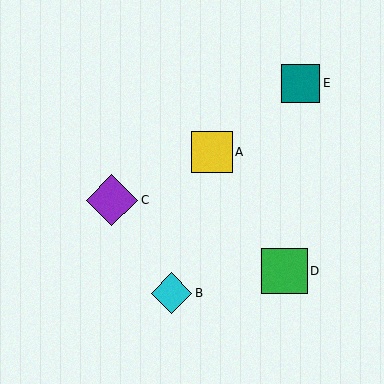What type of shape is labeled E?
Shape E is a teal square.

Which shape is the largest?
The purple diamond (labeled C) is the largest.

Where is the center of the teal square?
The center of the teal square is at (301, 83).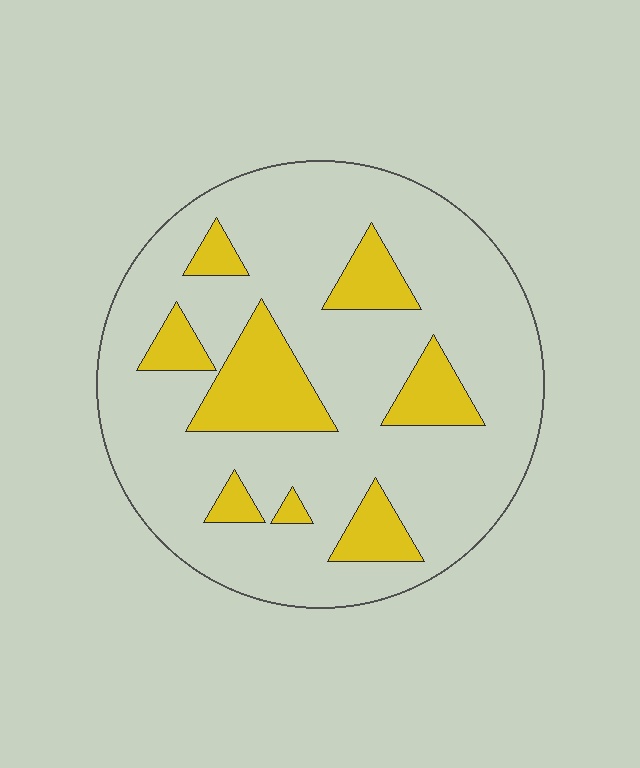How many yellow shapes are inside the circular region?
8.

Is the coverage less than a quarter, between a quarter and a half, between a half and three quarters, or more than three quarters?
Less than a quarter.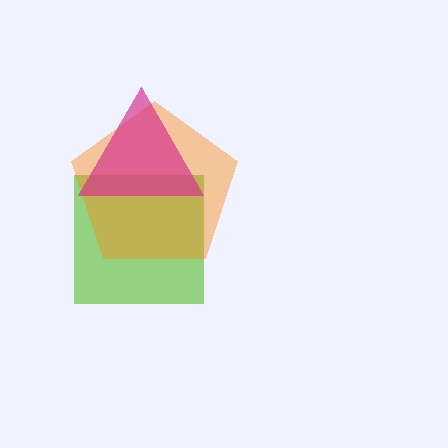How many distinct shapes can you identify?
There are 3 distinct shapes: a lime square, an orange pentagon, a magenta triangle.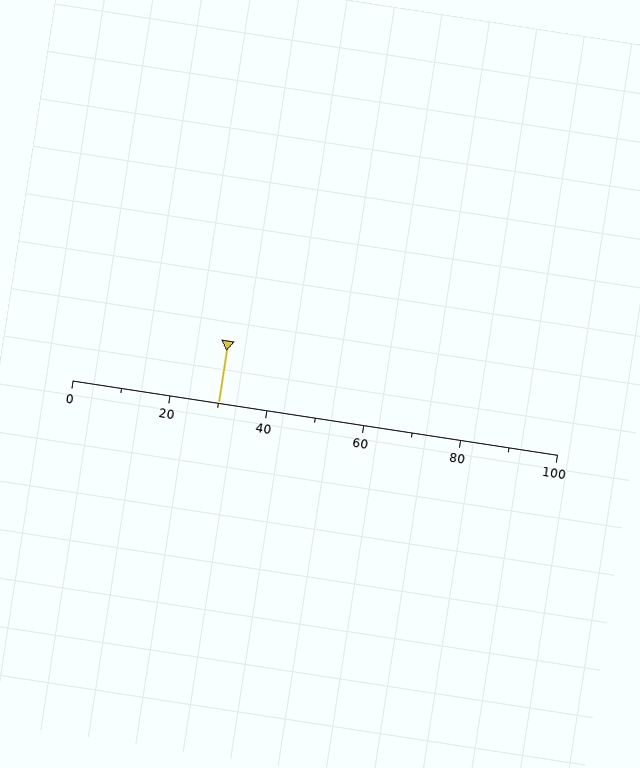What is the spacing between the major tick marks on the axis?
The major ticks are spaced 20 apart.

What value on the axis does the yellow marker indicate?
The marker indicates approximately 30.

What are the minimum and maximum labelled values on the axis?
The axis runs from 0 to 100.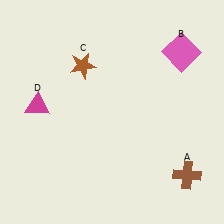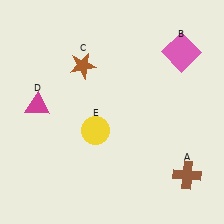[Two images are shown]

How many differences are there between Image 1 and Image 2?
There is 1 difference between the two images.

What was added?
A yellow circle (E) was added in Image 2.